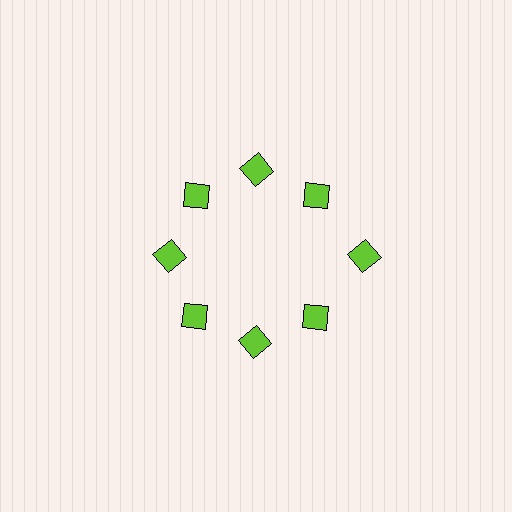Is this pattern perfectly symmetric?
No. The 8 lime squares are arranged in a ring, but one element near the 3 o'clock position is pushed outward from the center, breaking the 8-fold rotational symmetry.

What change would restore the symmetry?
The symmetry would be restored by moving it inward, back onto the ring so that all 8 squares sit at equal angles and equal distance from the center.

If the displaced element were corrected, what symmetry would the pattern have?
It would have 8-fold rotational symmetry — the pattern would map onto itself every 45 degrees.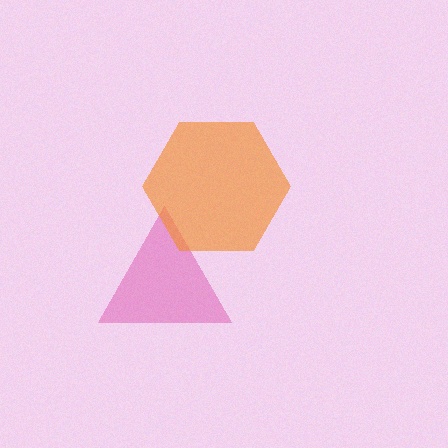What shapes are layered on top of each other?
The layered shapes are: a pink triangle, an orange hexagon.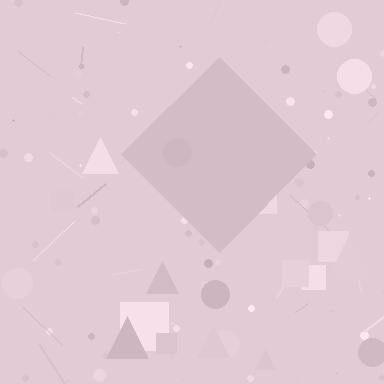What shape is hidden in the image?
A diamond is hidden in the image.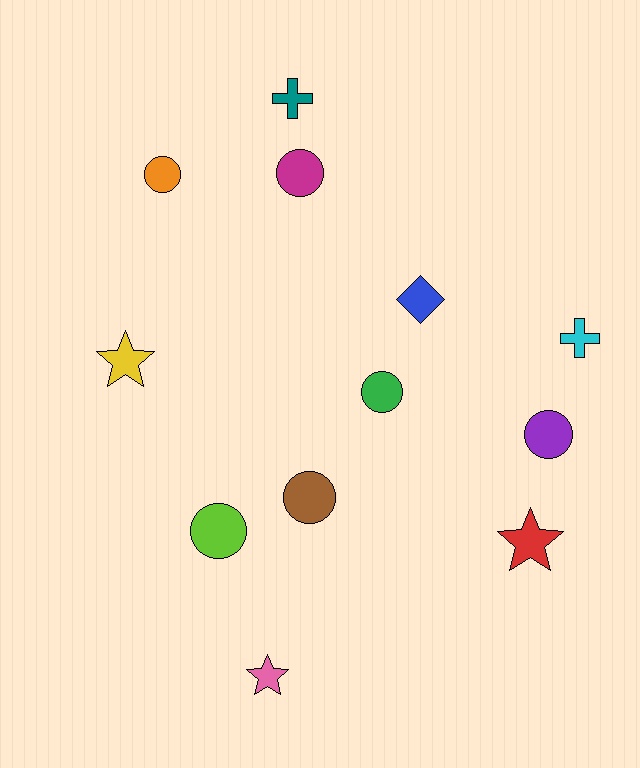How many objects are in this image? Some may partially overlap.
There are 12 objects.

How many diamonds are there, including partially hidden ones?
There is 1 diamond.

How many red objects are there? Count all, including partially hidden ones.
There is 1 red object.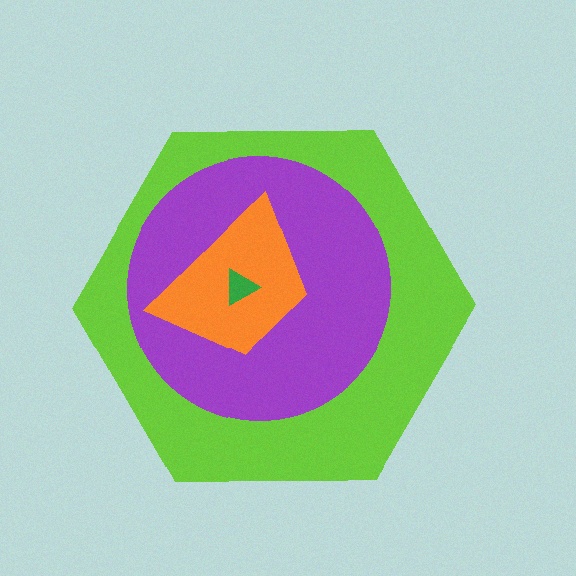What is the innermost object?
The green triangle.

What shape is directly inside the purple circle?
The orange trapezoid.